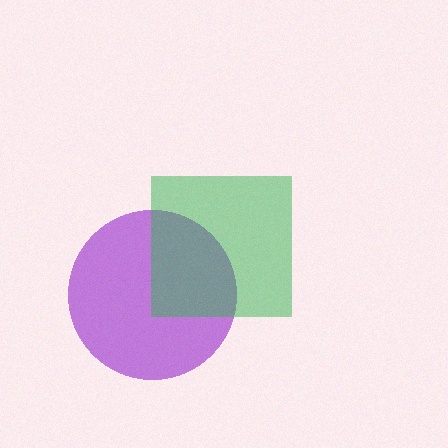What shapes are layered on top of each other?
The layered shapes are: a purple circle, a green square.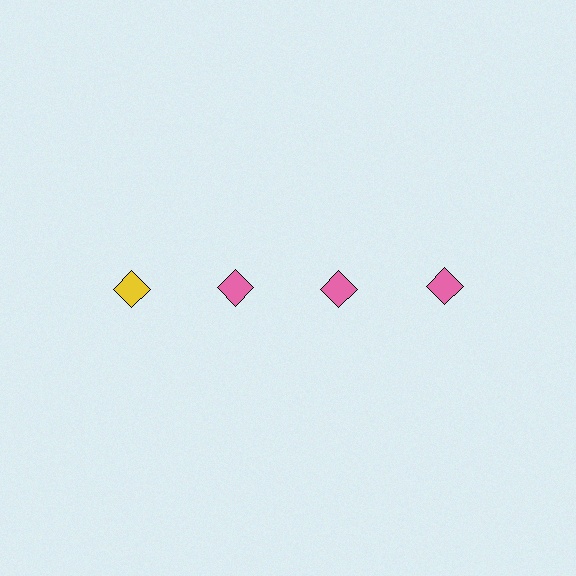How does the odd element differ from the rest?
It has a different color: yellow instead of pink.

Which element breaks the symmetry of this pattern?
The yellow diamond in the top row, leftmost column breaks the symmetry. All other shapes are pink diamonds.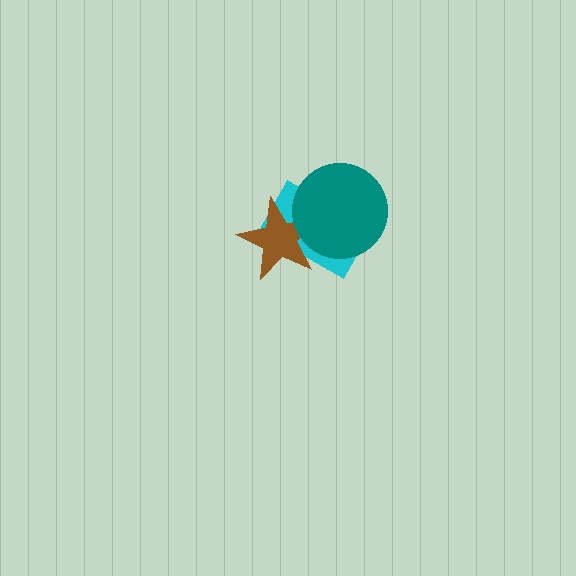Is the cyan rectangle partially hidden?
Yes, it is partially covered by another shape.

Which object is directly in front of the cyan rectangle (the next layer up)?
The brown star is directly in front of the cyan rectangle.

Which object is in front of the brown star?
The teal circle is in front of the brown star.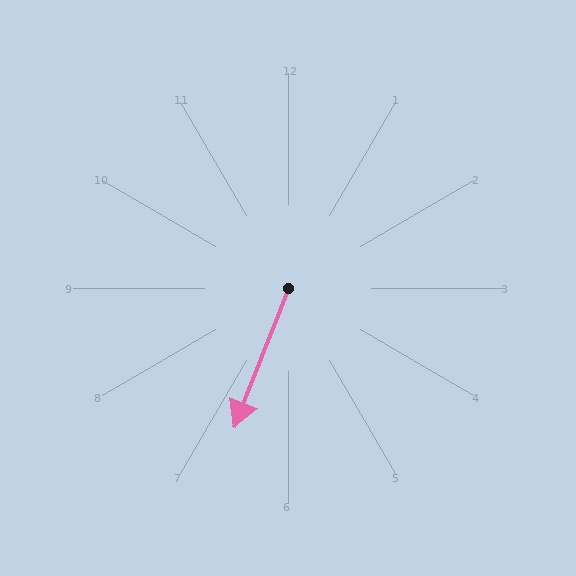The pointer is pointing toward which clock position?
Roughly 7 o'clock.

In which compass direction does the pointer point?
South.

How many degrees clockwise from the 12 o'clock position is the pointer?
Approximately 201 degrees.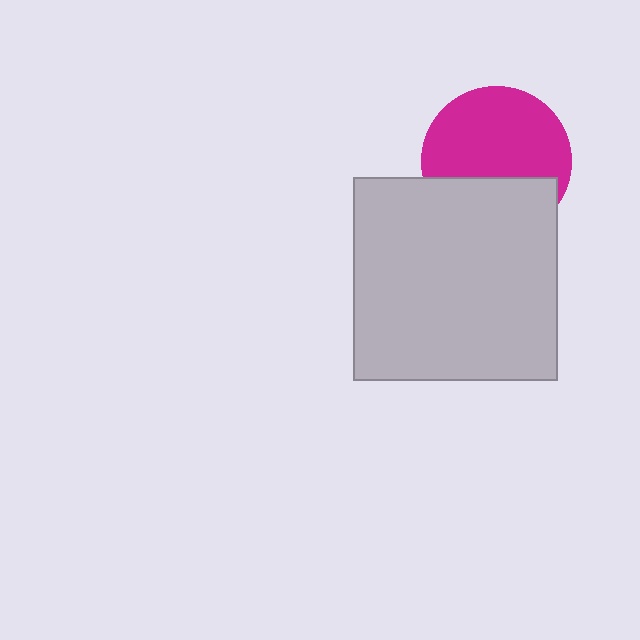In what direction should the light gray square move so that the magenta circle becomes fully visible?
The light gray square should move down. That is the shortest direction to clear the overlap and leave the magenta circle fully visible.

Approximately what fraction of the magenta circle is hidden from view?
Roughly 35% of the magenta circle is hidden behind the light gray square.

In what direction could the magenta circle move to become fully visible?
The magenta circle could move up. That would shift it out from behind the light gray square entirely.